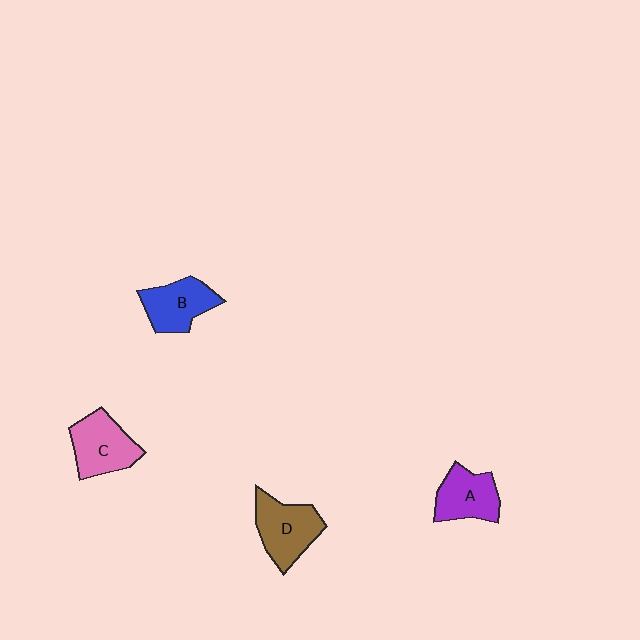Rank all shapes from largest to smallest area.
From largest to smallest: D (brown), C (pink), B (blue), A (purple).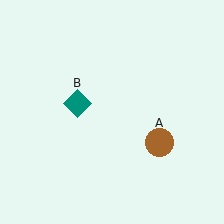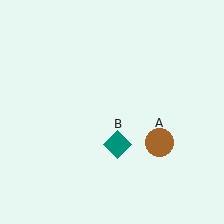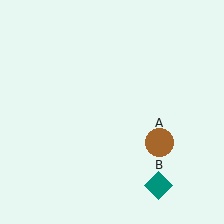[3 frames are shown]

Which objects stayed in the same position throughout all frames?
Brown circle (object A) remained stationary.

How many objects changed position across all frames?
1 object changed position: teal diamond (object B).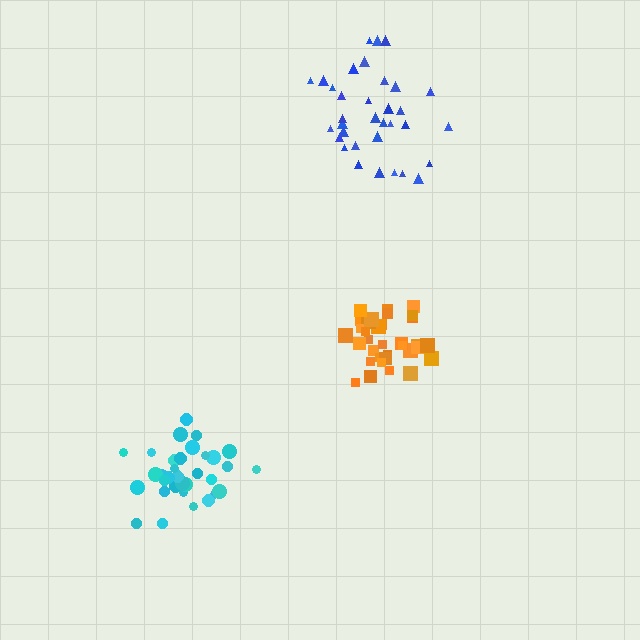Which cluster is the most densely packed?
Orange.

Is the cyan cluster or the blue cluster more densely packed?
Cyan.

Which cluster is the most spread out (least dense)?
Blue.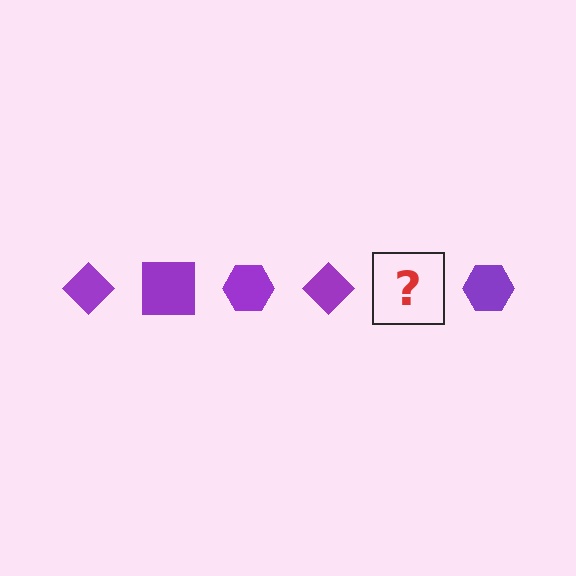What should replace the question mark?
The question mark should be replaced with a purple square.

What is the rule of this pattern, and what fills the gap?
The rule is that the pattern cycles through diamond, square, hexagon shapes in purple. The gap should be filled with a purple square.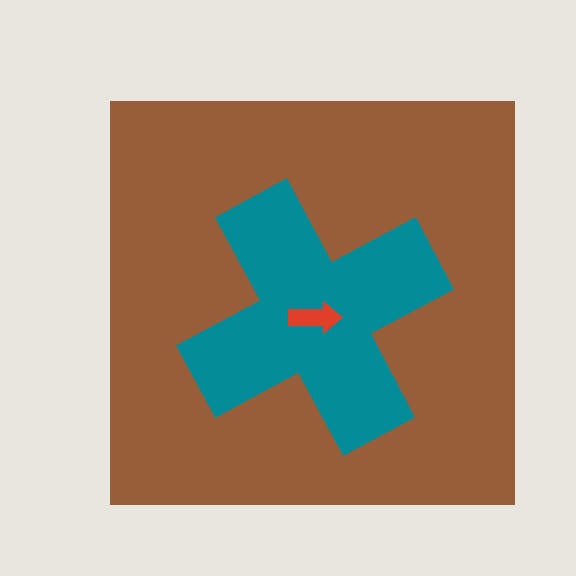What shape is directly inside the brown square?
The teal cross.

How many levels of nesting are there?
3.